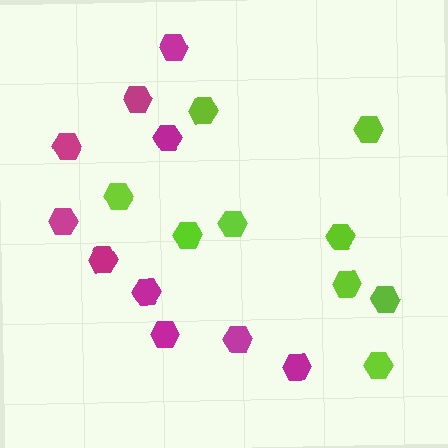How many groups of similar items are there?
There are 2 groups: one group of lime hexagons (9) and one group of magenta hexagons (10).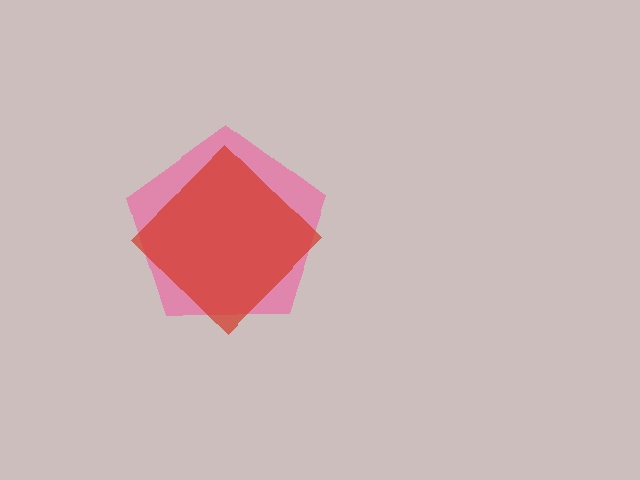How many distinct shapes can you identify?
There are 2 distinct shapes: a pink pentagon, a red diamond.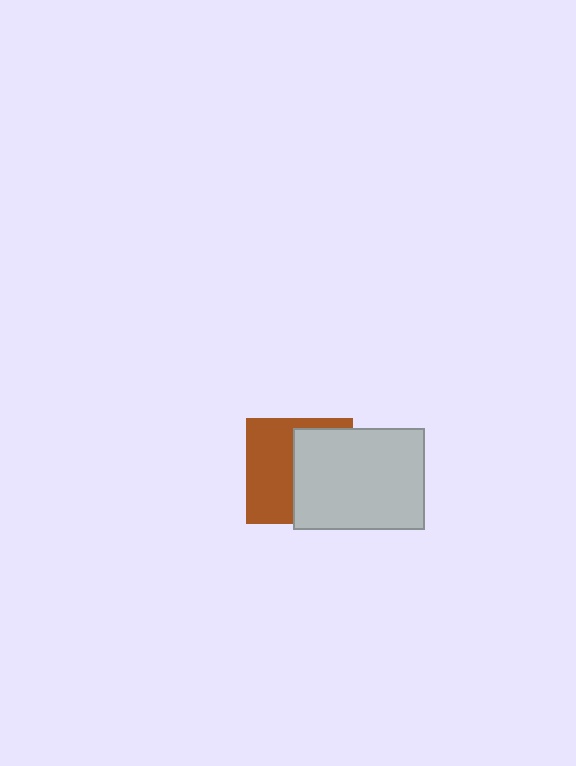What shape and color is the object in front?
The object in front is a light gray rectangle.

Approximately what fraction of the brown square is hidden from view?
Roughly 50% of the brown square is hidden behind the light gray rectangle.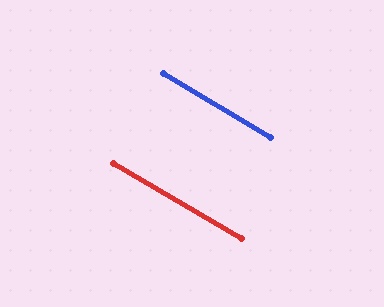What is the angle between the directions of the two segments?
Approximately 0 degrees.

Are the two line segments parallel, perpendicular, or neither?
Parallel — their directions differ by only 0.2°.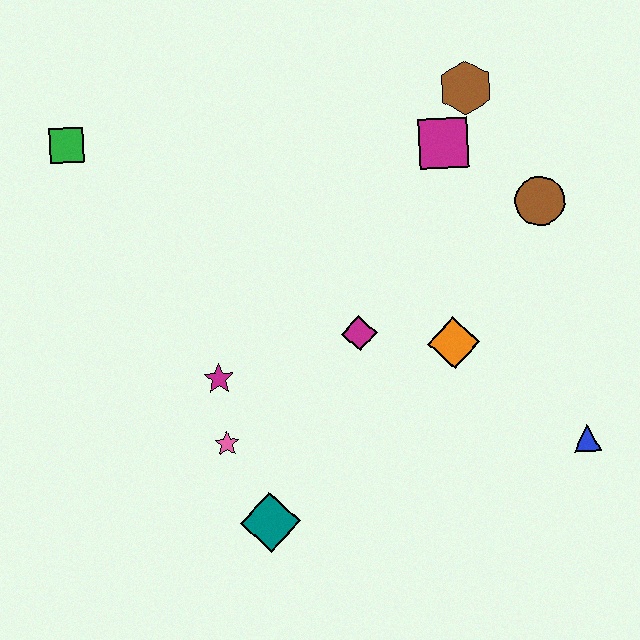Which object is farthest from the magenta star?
The brown hexagon is farthest from the magenta star.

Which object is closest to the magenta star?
The pink star is closest to the magenta star.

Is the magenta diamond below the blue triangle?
No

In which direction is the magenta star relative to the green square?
The magenta star is below the green square.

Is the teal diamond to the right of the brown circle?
No